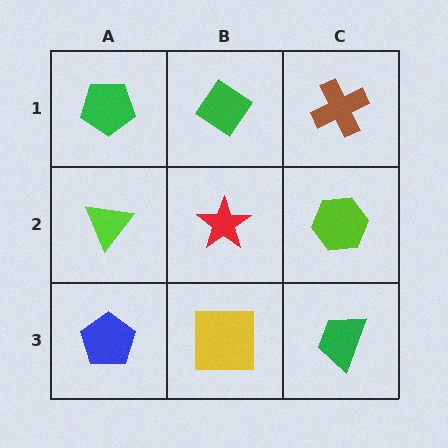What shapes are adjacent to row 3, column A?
A lime triangle (row 2, column A), a yellow square (row 3, column B).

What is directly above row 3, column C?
A lime hexagon.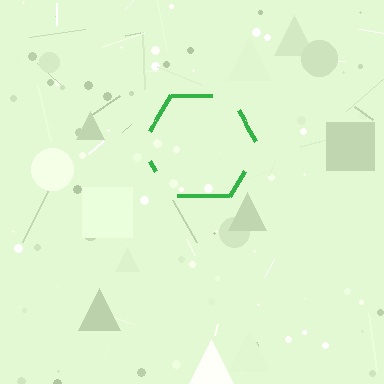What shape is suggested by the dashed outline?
The dashed outline suggests a hexagon.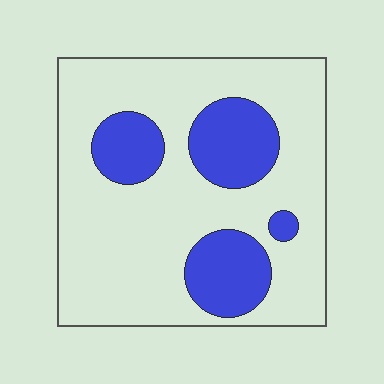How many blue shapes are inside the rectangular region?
4.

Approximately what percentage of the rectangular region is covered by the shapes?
Approximately 25%.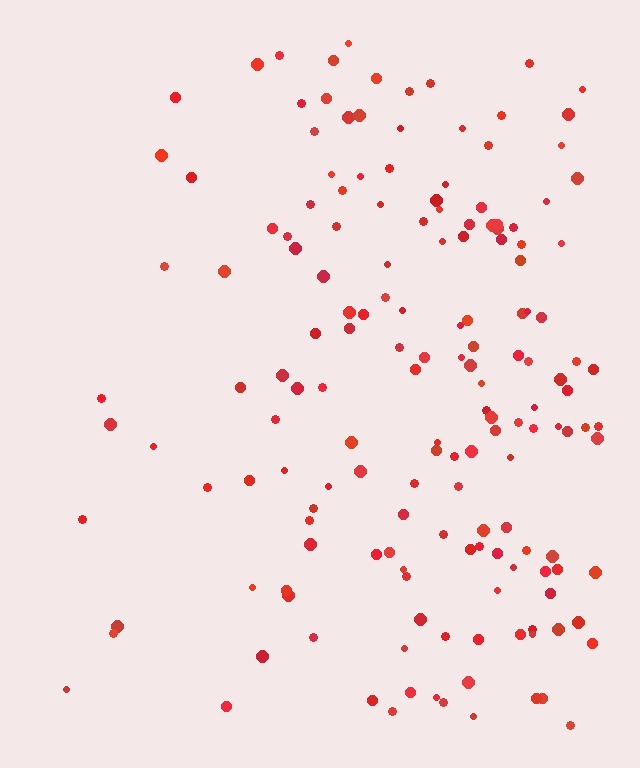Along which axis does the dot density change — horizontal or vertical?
Horizontal.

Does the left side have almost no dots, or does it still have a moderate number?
Still a moderate number, just noticeably fewer than the right.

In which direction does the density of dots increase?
From left to right, with the right side densest.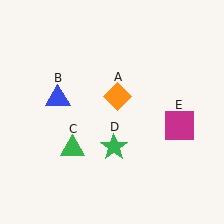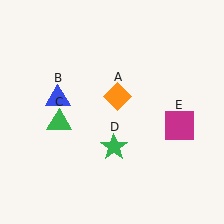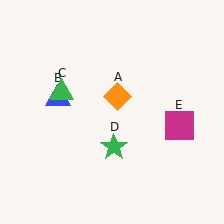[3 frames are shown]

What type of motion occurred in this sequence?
The green triangle (object C) rotated clockwise around the center of the scene.